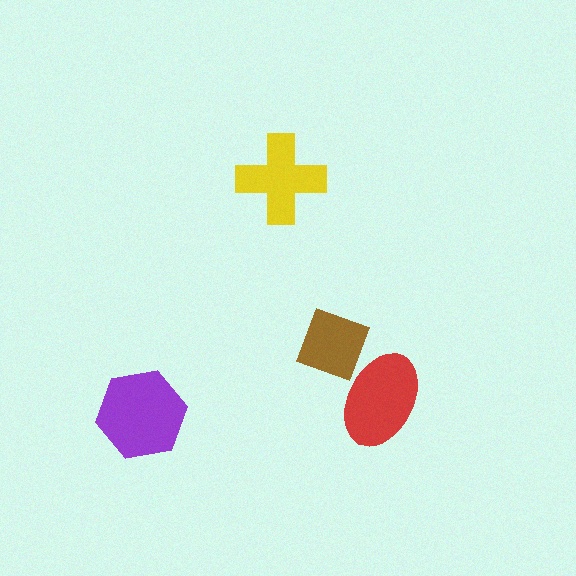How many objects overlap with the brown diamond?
1 object overlaps with the brown diamond.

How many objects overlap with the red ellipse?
1 object overlaps with the red ellipse.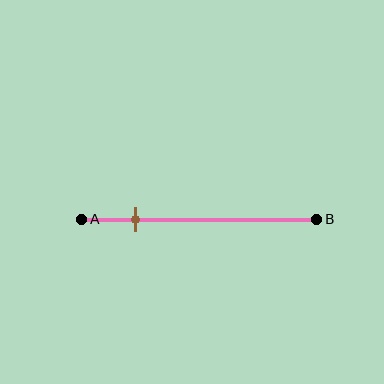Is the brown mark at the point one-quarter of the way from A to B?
Yes, the mark is approximately at the one-quarter point.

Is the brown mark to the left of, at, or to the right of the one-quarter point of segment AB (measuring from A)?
The brown mark is approximately at the one-quarter point of segment AB.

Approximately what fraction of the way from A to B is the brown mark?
The brown mark is approximately 25% of the way from A to B.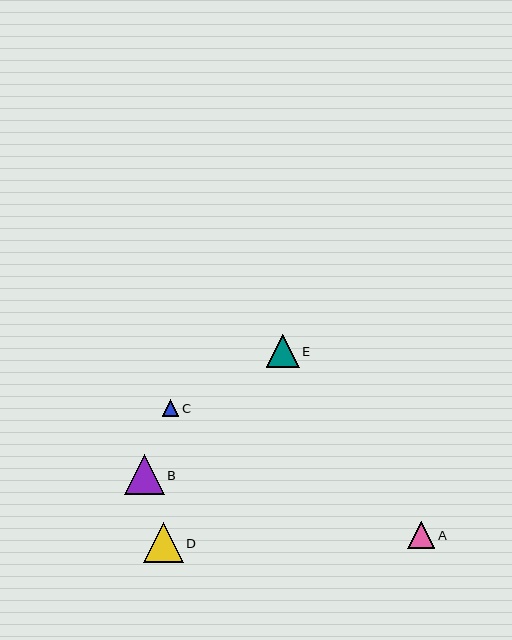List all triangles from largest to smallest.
From largest to smallest: D, B, E, A, C.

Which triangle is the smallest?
Triangle C is the smallest with a size of approximately 16 pixels.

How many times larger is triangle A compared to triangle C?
Triangle A is approximately 1.7 times the size of triangle C.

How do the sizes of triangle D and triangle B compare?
Triangle D and triangle B are approximately the same size.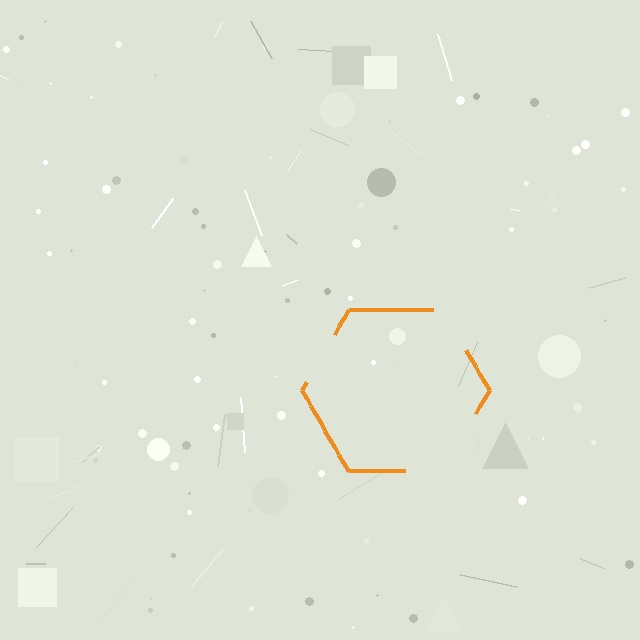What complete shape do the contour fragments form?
The contour fragments form a hexagon.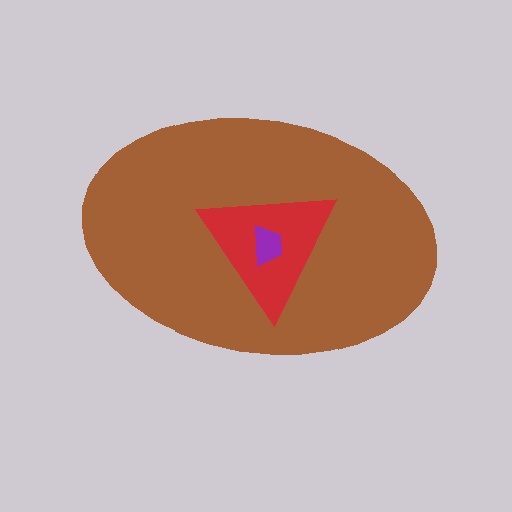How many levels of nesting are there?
3.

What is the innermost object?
The purple trapezoid.